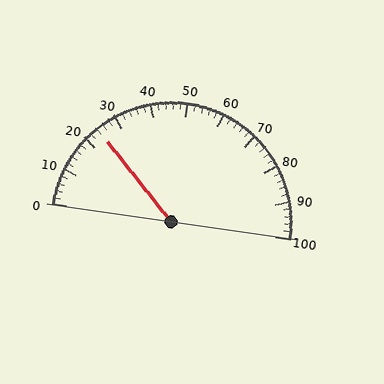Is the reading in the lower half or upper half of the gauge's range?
The reading is in the lower half of the range (0 to 100).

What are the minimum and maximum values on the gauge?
The gauge ranges from 0 to 100.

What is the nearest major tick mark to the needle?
The nearest major tick mark is 20.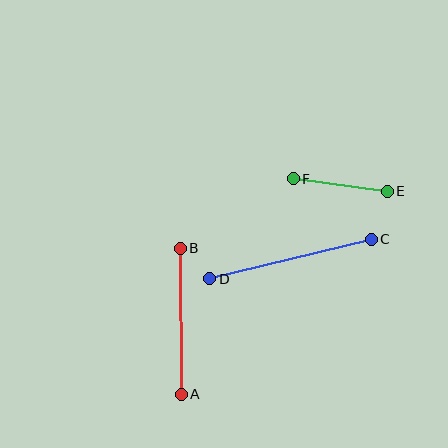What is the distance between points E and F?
The distance is approximately 95 pixels.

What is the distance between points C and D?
The distance is approximately 166 pixels.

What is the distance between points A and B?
The distance is approximately 146 pixels.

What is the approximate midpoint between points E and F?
The midpoint is at approximately (340, 185) pixels.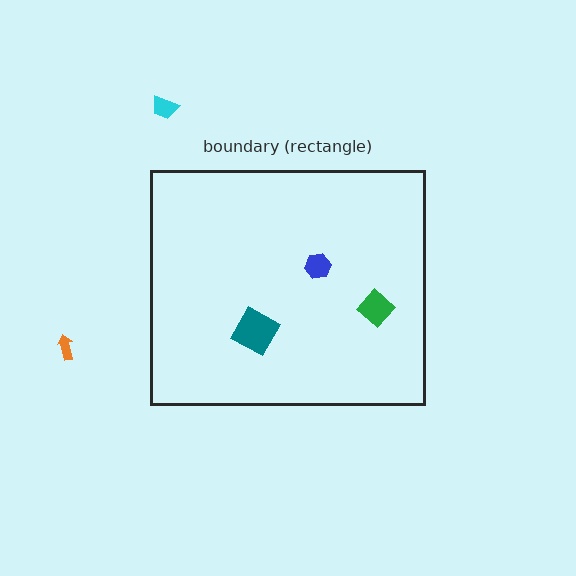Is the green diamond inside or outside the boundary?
Inside.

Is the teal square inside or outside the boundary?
Inside.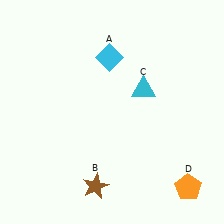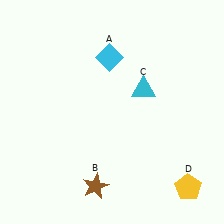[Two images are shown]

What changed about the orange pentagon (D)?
In Image 1, D is orange. In Image 2, it changed to yellow.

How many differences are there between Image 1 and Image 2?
There is 1 difference between the two images.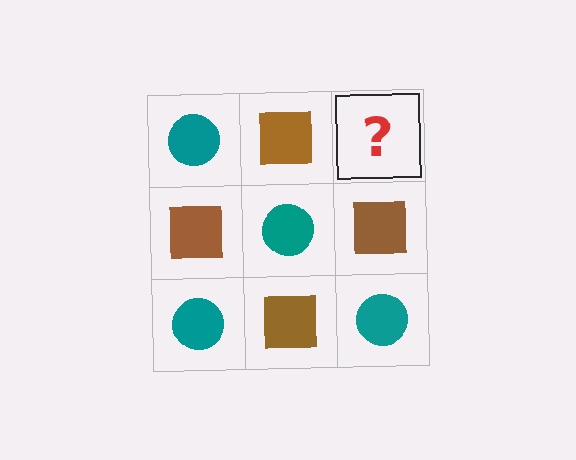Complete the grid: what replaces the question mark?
The question mark should be replaced with a teal circle.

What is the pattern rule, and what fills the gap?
The rule is that it alternates teal circle and brown square in a checkerboard pattern. The gap should be filled with a teal circle.